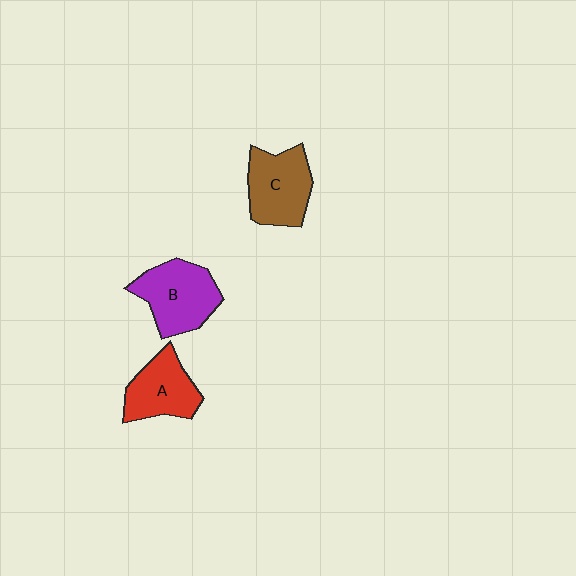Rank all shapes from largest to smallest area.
From largest to smallest: B (purple), C (brown), A (red).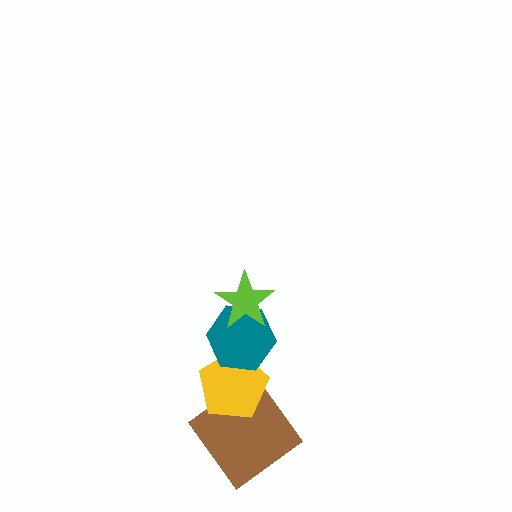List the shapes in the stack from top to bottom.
From top to bottom: the lime star, the teal hexagon, the yellow pentagon, the brown diamond.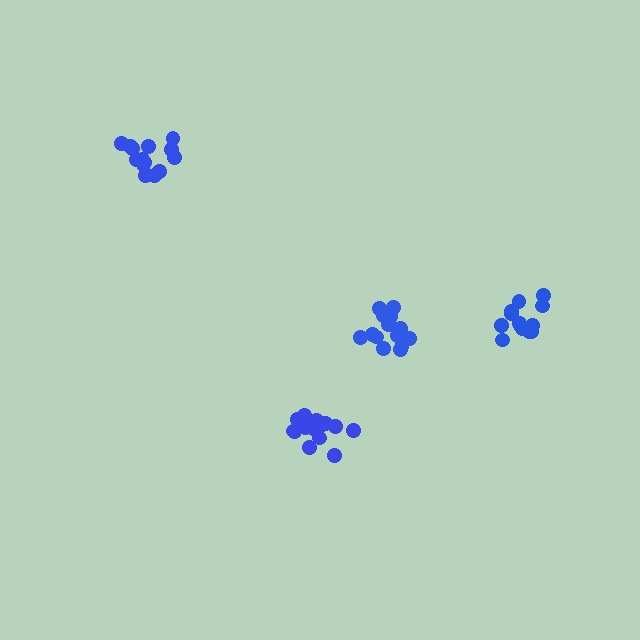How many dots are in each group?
Group 1: 14 dots, Group 2: 17 dots, Group 3: 14 dots, Group 4: 14 dots (59 total).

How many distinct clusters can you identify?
There are 4 distinct clusters.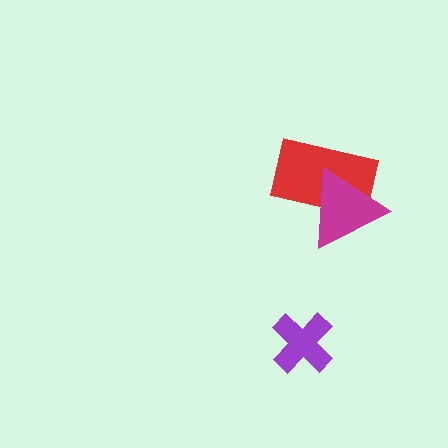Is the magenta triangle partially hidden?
No, no other shape covers it.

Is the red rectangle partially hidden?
Yes, it is partially covered by another shape.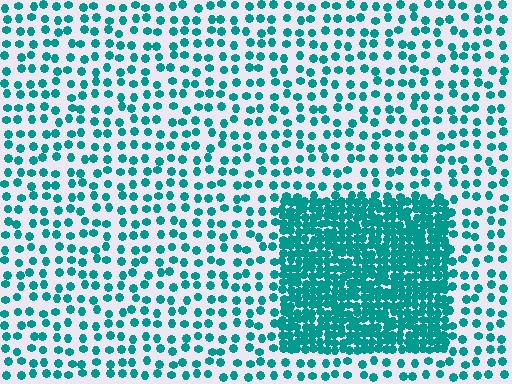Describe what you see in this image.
The image contains small teal elements arranged at two different densities. A rectangle-shaped region is visible where the elements are more densely packed than the surrounding area.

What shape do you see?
I see a rectangle.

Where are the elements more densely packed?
The elements are more densely packed inside the rectangle boundary.